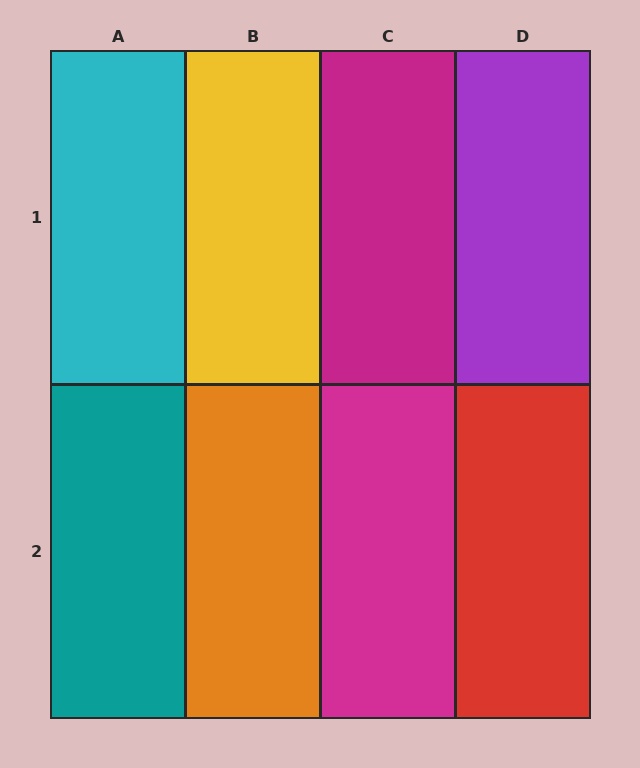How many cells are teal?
1 cell is teal.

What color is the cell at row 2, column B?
Orange.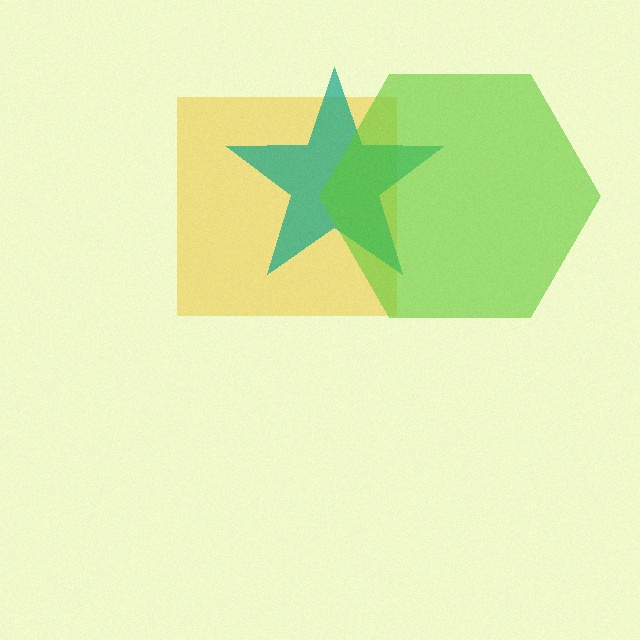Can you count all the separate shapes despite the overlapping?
Yes, there are 3 separate shapes.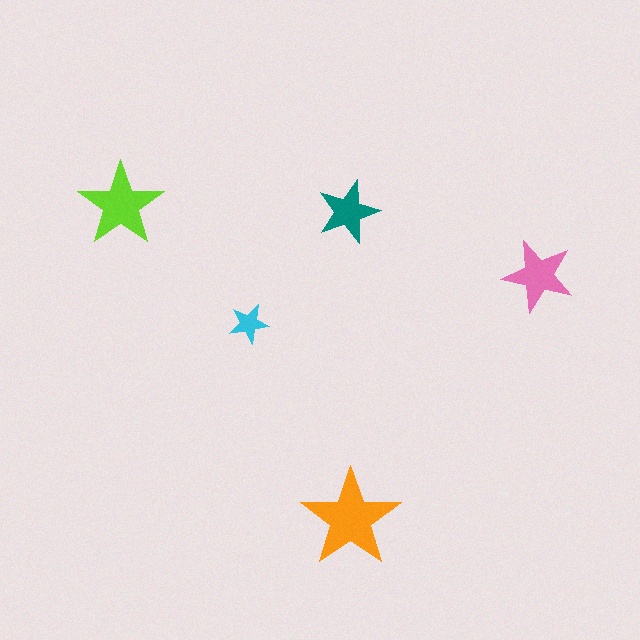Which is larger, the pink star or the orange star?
The orange one.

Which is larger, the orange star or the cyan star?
The orange one.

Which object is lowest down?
The orange star is bottommost.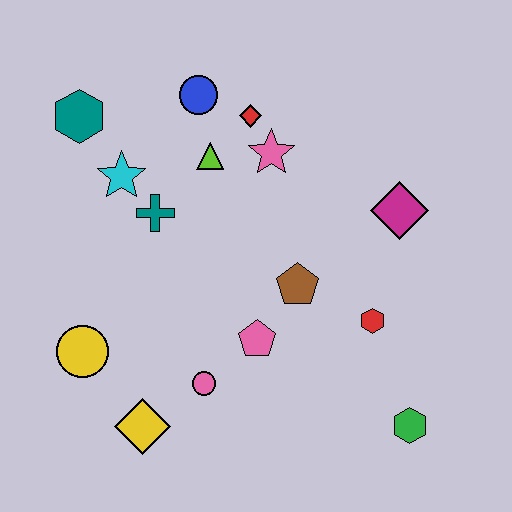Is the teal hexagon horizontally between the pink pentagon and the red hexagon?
No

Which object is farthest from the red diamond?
The green hexagon is farthest from the red diamond.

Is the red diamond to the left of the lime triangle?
No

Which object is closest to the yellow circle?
The yellow diamond is closest to the yellow circle.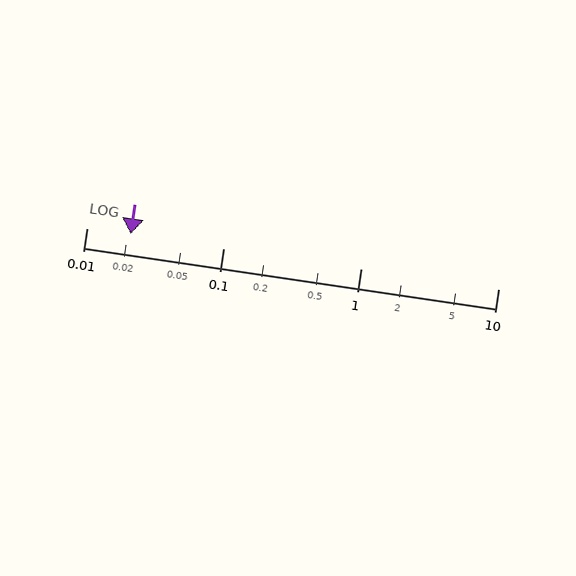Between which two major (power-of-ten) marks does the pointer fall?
The pointer is between 0.01 and 0.1.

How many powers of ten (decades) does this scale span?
The scale spans 3 decades, from 0.01 to 10.